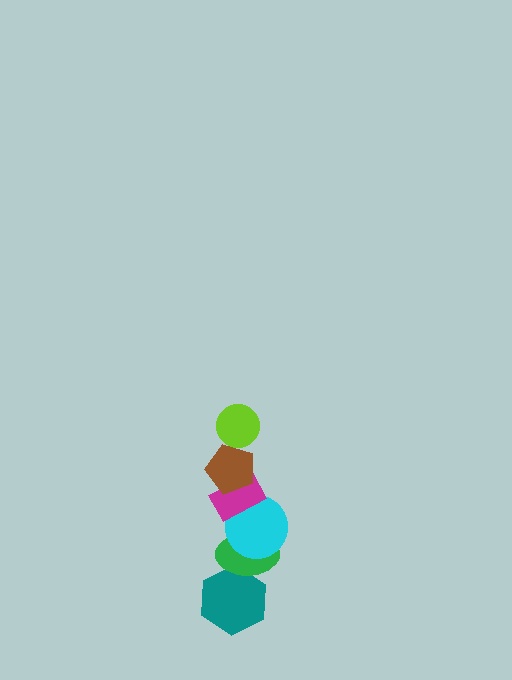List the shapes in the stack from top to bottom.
From top to bottom: the lime circle, the brown pentagon, the magenta rectangle, the cyan circle, the green ellipse, the teal hexagon.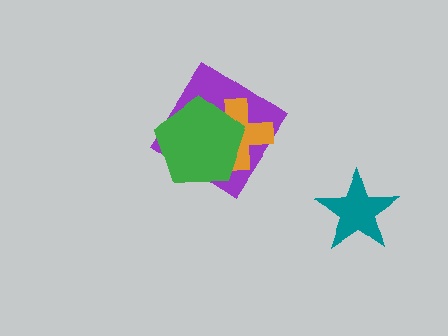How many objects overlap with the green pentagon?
2 objects overlap with the green pentagon.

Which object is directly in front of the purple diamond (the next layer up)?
The orange cross is directly in front of the purple diamond.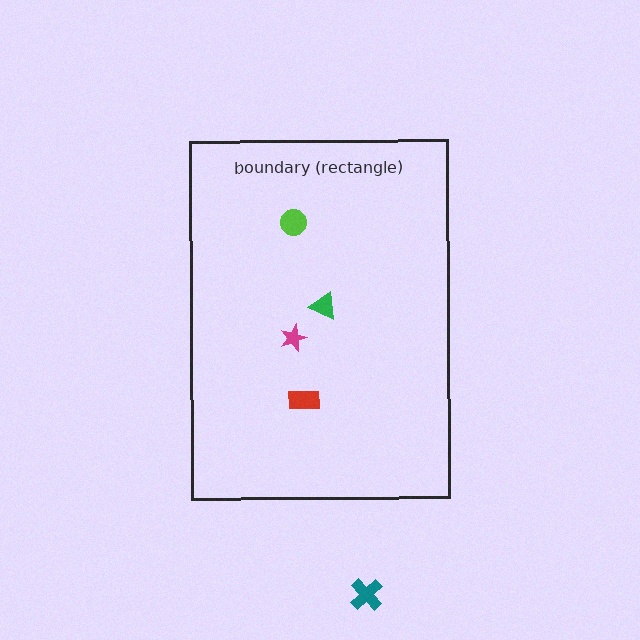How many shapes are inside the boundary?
4 inside, 1 outside.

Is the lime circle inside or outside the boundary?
Inside.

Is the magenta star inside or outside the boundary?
Inside.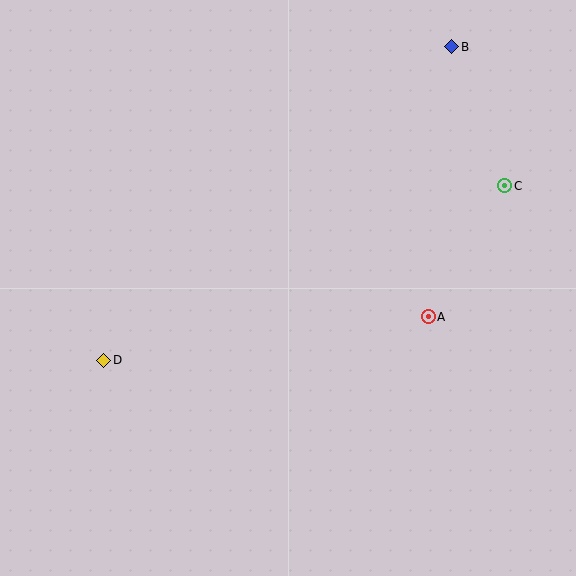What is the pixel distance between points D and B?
The distance between D and B is 468 pixels.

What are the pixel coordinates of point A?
Point A is at (428, 317).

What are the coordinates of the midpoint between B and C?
The midpoint between B and C is at (478, 116).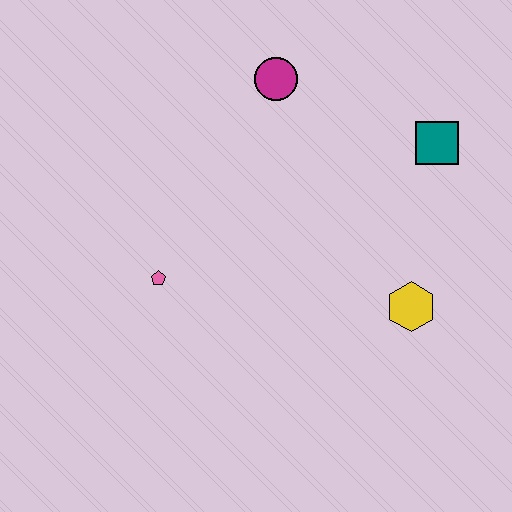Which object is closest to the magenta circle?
The teal square is closest to the magenta circle.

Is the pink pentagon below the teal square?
Yes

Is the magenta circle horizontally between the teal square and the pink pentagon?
Yes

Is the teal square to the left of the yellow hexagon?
No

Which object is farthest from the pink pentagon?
The teal square is farthest from the pink pentagon.